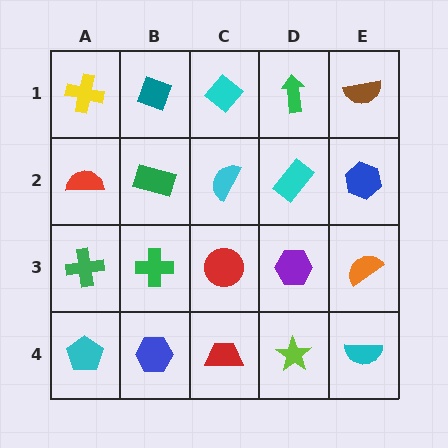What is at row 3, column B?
A green cross.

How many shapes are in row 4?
5 shapes.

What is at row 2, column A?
A red semicircle.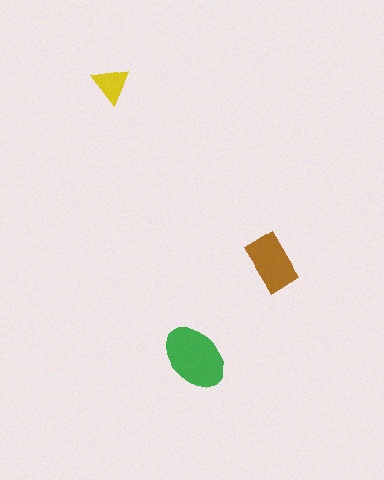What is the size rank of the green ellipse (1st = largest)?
1st.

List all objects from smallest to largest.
The yellow triangle, the brown rectangle, the green ellipse.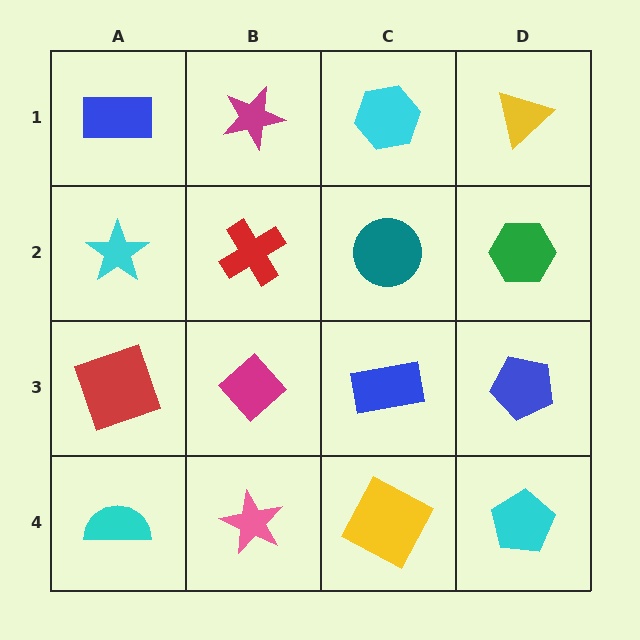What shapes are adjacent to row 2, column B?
A magenta star (row 1, column B), a magenta diamond (row 3, column B), a cyan star (row 2, column A), a teal circle (row 2, column C).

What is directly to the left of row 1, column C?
A magenta star.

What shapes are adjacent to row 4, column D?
A blue pentagon (row 3, column D), a yellow square (row 4, column C).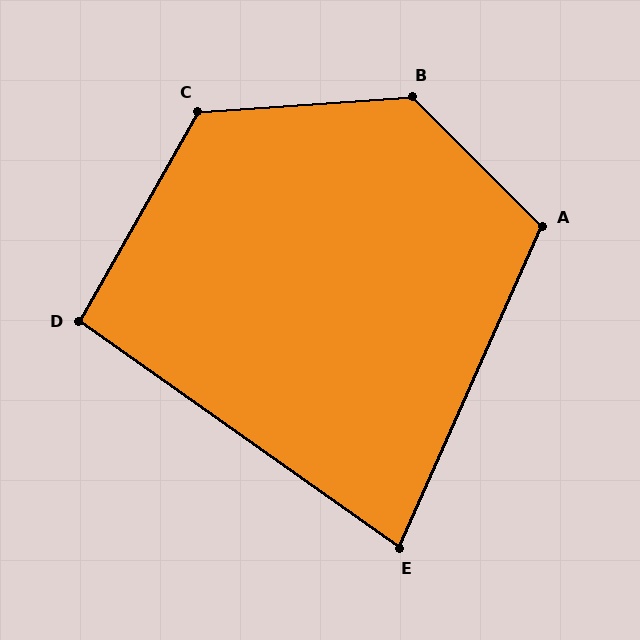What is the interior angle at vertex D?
Approximately 96 degrees (obtuse).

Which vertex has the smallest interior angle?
E, at approximately 79 degrees.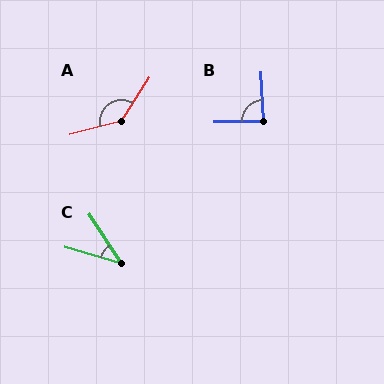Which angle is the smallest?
C, at approximately 41 degrees.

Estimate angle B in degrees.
Approximately 88 degrees.